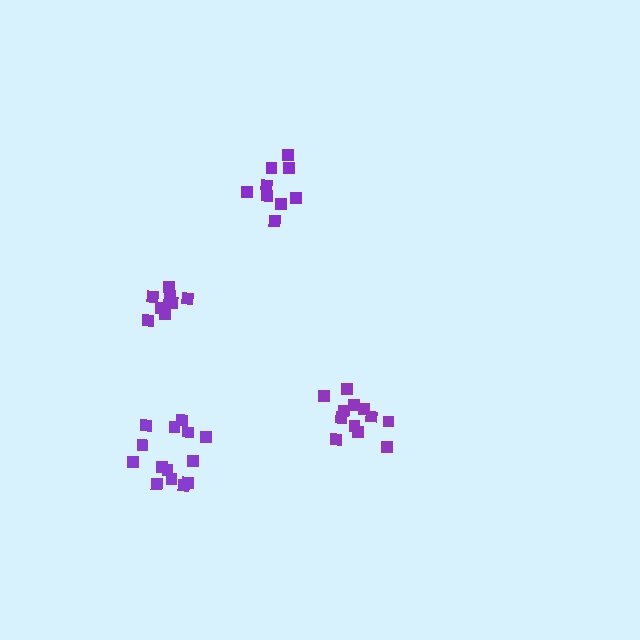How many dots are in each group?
Group 1: 12 dots, Group 2: 8 dots, Group 3: 9 dots, Group 4: 14 dots (43 total).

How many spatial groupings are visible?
There are 4 spatial groupings.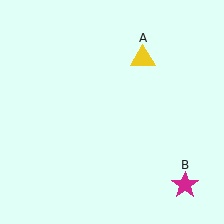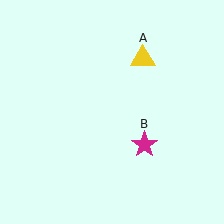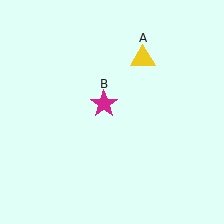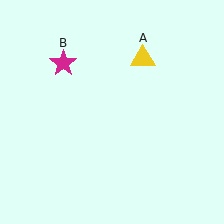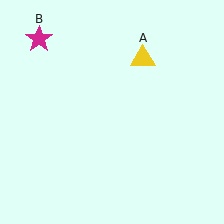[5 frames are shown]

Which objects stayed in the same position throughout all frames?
Yellow triangle (object A) remained stationary.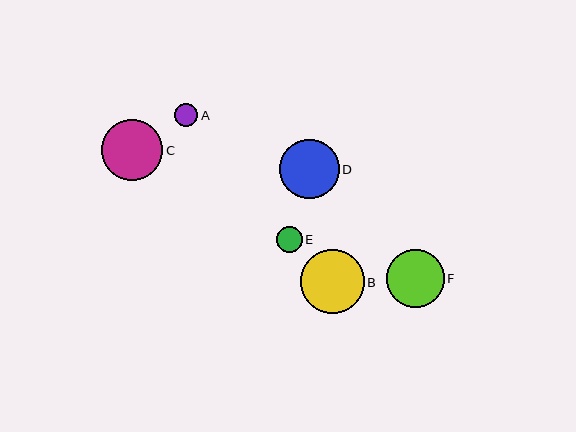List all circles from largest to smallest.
From largest to smallest: B, C, D, F, E, A.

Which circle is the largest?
Circle B is the largest with a size of approximately 64 pixels.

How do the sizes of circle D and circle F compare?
Circle D and circle F are approximately the same size.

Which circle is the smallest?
Circle A is the smallest with a size of approximately 23 pixels.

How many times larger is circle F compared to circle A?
Circle F is approximately 2.5 times the size of circle A.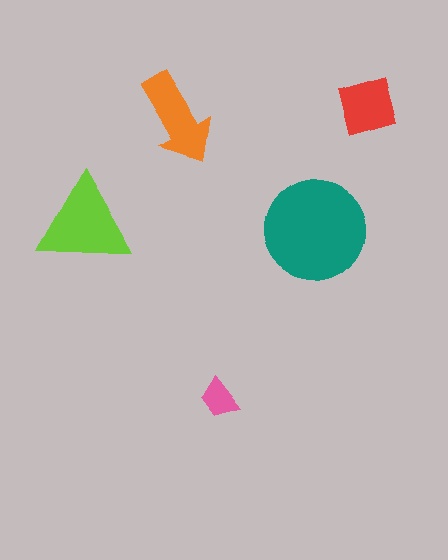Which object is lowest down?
The pink trapezoid is bottommost.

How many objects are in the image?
There are 5 objects in the image.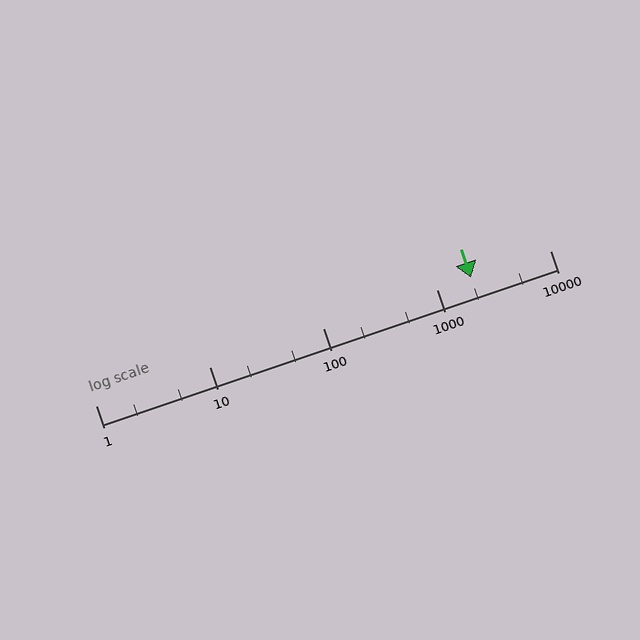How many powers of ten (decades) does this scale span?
The scale spans 4 decades, from 1 to 10000.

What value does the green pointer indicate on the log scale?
The pointer indicates approximately 2000.